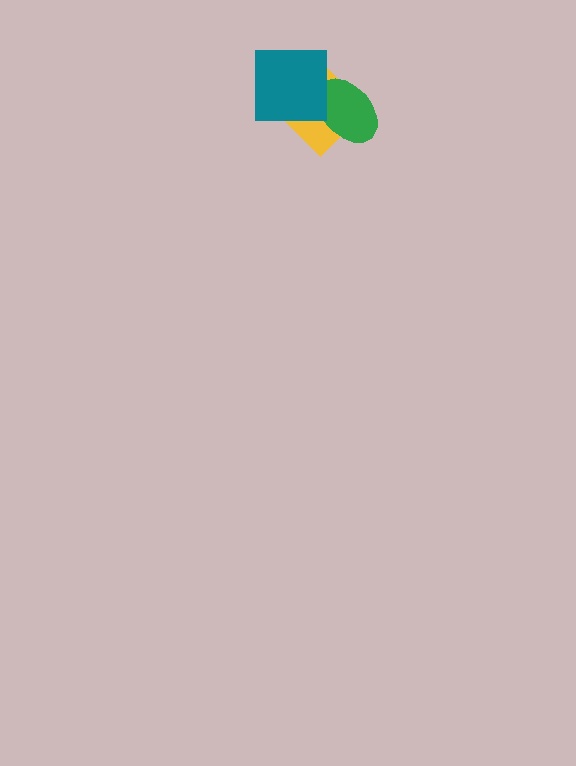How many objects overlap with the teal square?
2 objects overlap with the teal square.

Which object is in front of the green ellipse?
The teal square is in front of the green ellipse.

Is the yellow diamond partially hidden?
Yes, it is partially covered by another shape.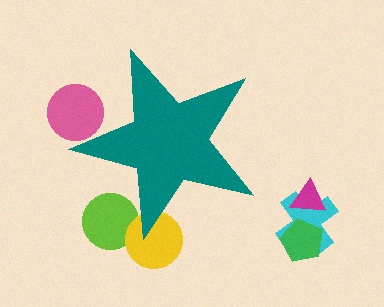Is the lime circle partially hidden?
Yes, the lime circle is partially hidden behind the teal star.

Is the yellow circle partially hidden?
Yes, the yellow circle is partially hidden behind the teal star.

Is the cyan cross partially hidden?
No, the cyan cross is fully visible.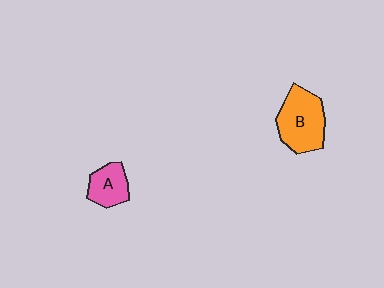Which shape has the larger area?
Shape B (orange).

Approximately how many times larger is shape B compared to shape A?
Approximately 1.7 times.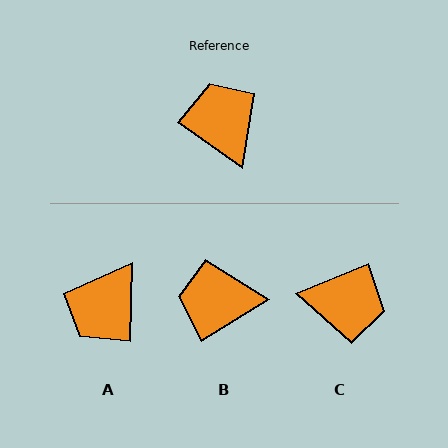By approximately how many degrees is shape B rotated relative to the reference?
Approximately 67 degrees counter-clockwise.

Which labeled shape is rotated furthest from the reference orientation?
A, about 124 degrees away.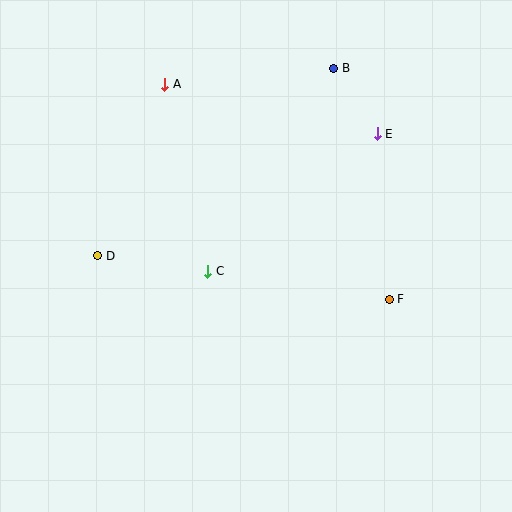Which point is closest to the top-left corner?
Point A is closest to the top-left corner.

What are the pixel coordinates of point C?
Point C is at (208, 271).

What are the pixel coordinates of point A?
Point A is at (165, 84).